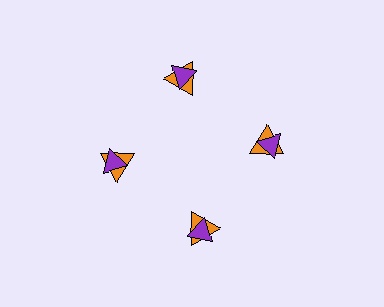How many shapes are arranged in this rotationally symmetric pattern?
There are 8 shapes, arranged in 4 groups of 2.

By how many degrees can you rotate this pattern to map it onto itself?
The pattern maps onto itself every 90 degrees of rotation.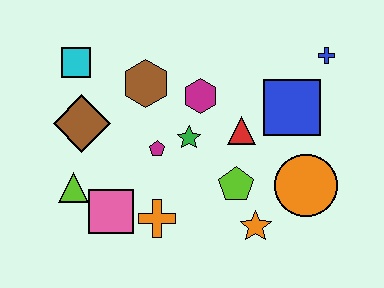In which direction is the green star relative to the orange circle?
The green star is to the left of the orange circle.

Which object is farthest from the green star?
The blue cross is farthest from the green star.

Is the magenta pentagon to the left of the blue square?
Yes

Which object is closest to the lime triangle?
The pink square is closest to the lime triangle.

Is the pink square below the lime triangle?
Yes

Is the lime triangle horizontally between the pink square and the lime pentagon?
No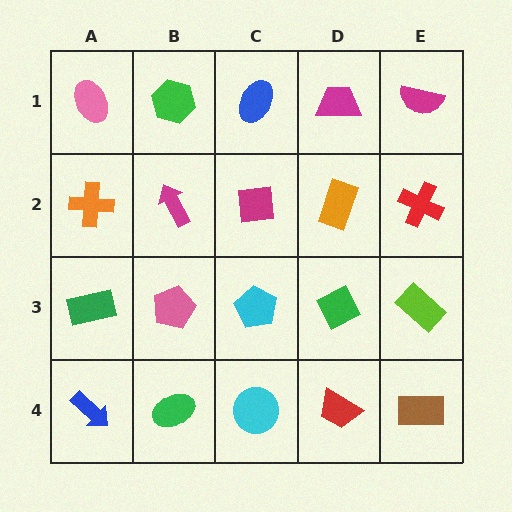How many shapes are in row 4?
5 shapes.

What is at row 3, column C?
A cyan pentagon.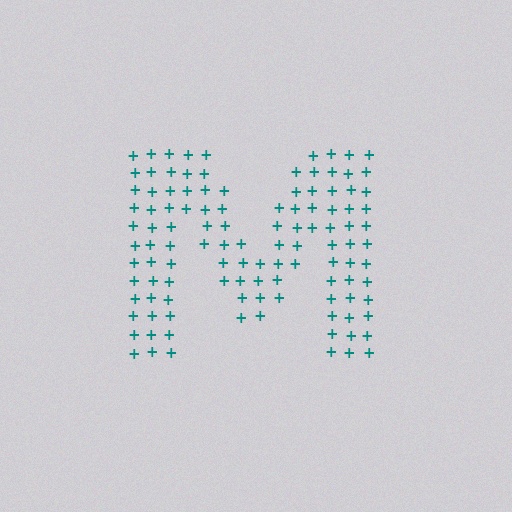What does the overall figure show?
The overall figure shows the letter M.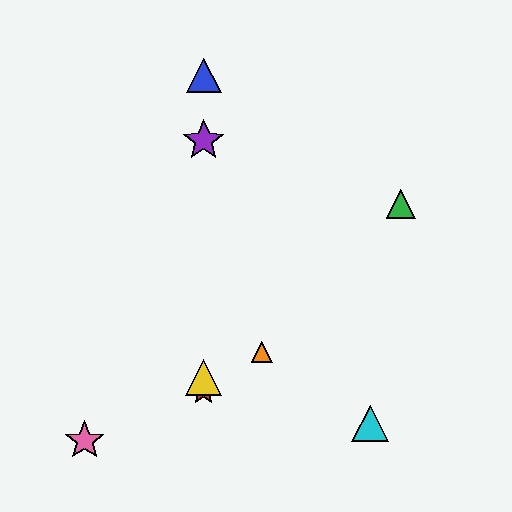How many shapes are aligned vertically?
4 shapes (the red star, the blue triangle, the yellow triangle, the purple star) are aligned vertically.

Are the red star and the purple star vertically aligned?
Yes, both are at x≈204.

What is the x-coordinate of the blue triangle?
The blue triangle is at x≈204.